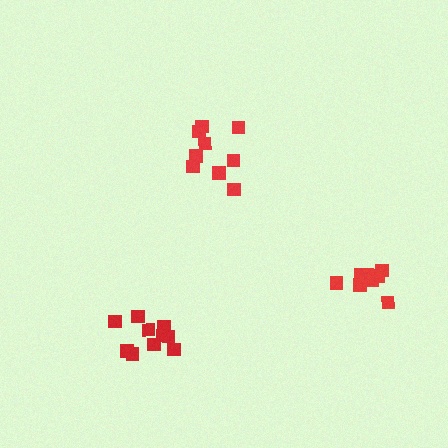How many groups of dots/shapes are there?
There are 3 groups.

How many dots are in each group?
Group 1: 9 dots, Group 2: 10 dots, Group 3: 8 dots (27 total).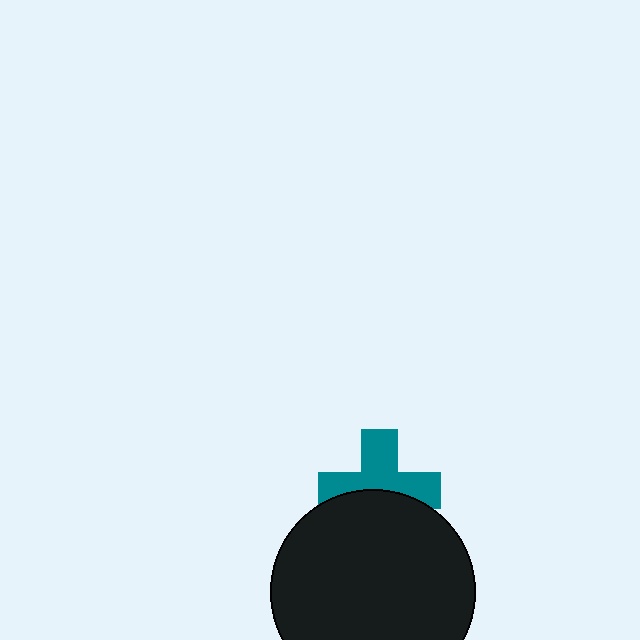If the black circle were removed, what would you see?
You would see the complete teal cross.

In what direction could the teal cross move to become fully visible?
The teal cross could move up. That would shift it out from behind the black circle entirely.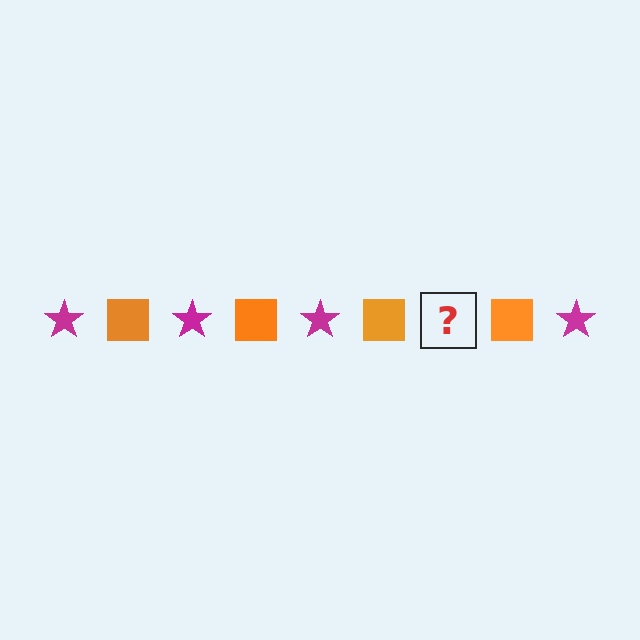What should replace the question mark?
The question mark should be replaced with a magenta star.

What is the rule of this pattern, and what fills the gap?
The rule is that the pattern alternates between magenta star and orange square. The gap should be filled with a magenta star.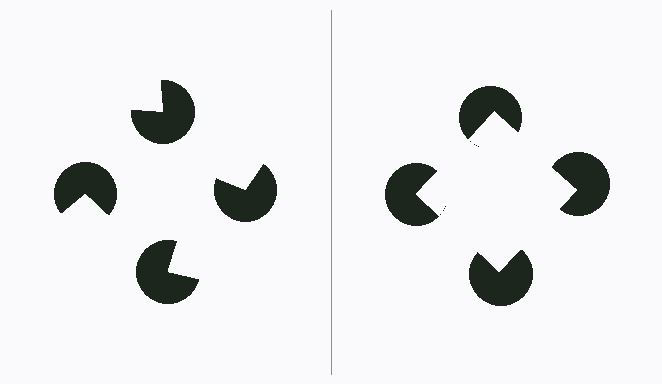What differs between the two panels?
The pac-man discs are positioned identically on both sides; only the wedge orientations differ. On the right they align to a square; on the left they are misaligned.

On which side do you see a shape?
An illusory square appears on the right side. On the left side the wedge cuts are rotated, so no coherent shape forms.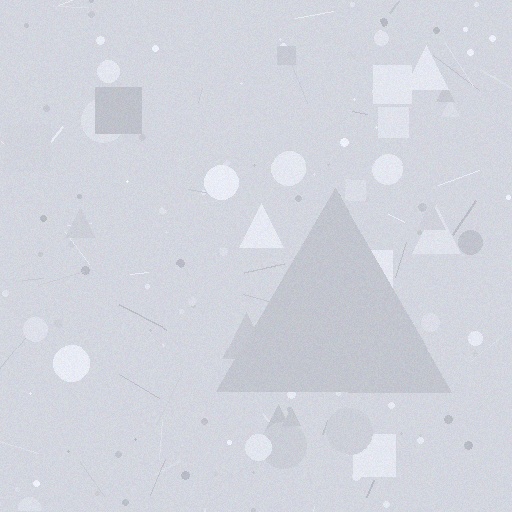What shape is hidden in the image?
A triangle is hidden in the image.